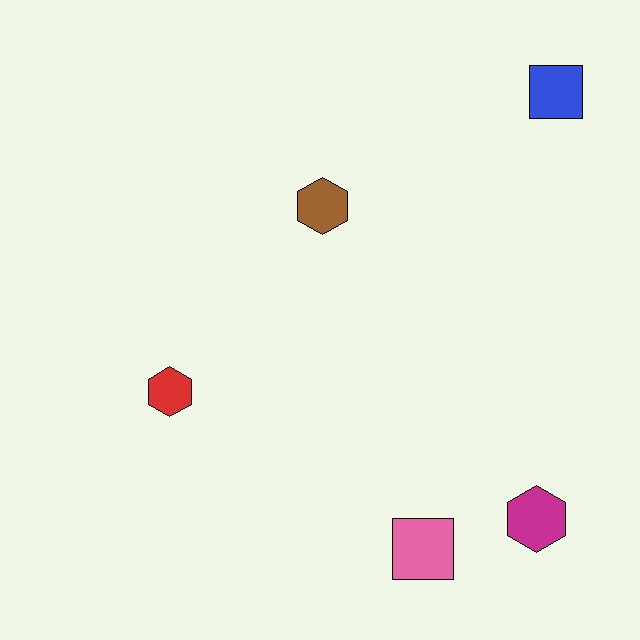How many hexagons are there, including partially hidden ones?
There are 3 hexagons.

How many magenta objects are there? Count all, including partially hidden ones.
There is 1 magenta object.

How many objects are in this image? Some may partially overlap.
There are 5 objects.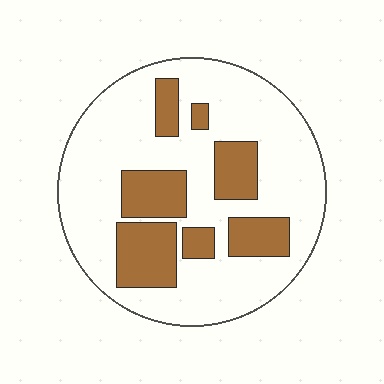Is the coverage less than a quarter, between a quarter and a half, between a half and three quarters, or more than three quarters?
Between a quarter and a half.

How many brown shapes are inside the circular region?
7.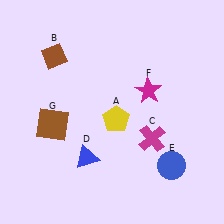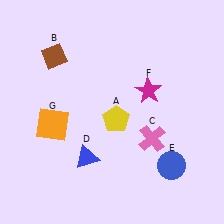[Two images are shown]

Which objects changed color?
C changed from magenta to pink. G changed from brown to orange.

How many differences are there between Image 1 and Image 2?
There are 2 differences between the two images.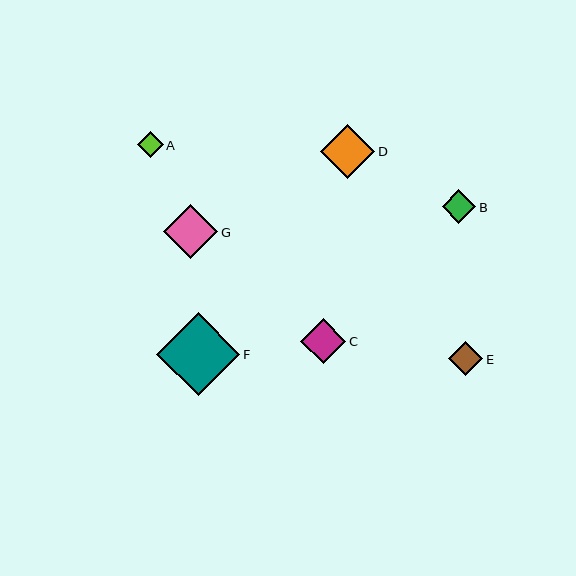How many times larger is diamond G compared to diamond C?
Diamond G is approximately 1.2 times the size of diamond C.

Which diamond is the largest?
Diamond F is the largest with a size of approximately 83 pixels.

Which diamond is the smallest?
Diamond A is the smallest with a size of approximately 26 pixels.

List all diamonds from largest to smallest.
From largest to smallest: F, D, G, C, E, B, A.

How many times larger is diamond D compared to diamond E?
Diamond D is approximately 1.6 times the size of diamond E.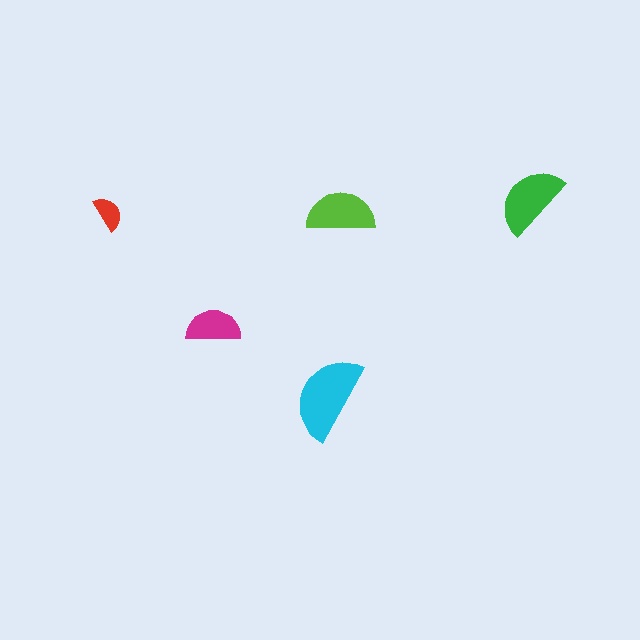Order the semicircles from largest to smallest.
the cyan one, the green one, the lime one, the magenta one, the red one.